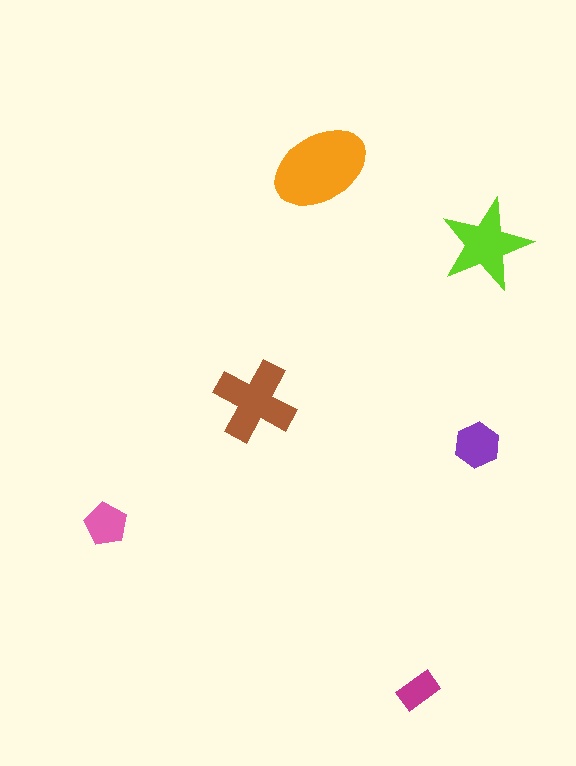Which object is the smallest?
The magenta rectangle.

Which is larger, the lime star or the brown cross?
The brown cross.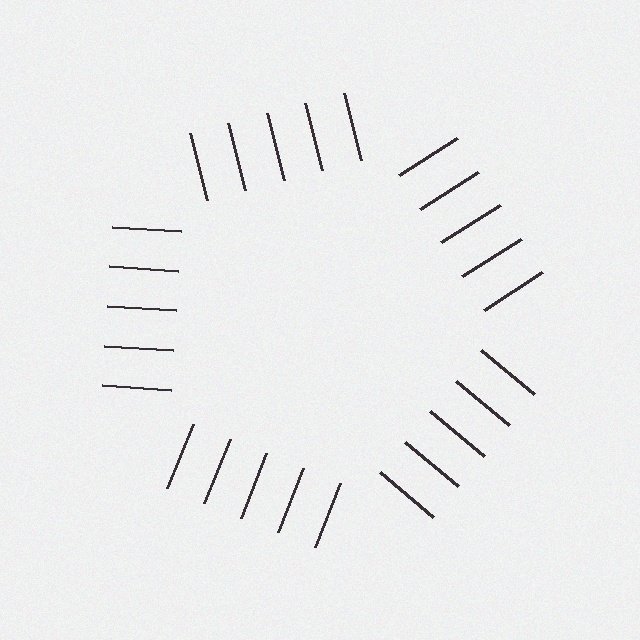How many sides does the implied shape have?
5 sides — the line-ends trace a pentagon.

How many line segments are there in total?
25 — 5 along each of the 5 edges.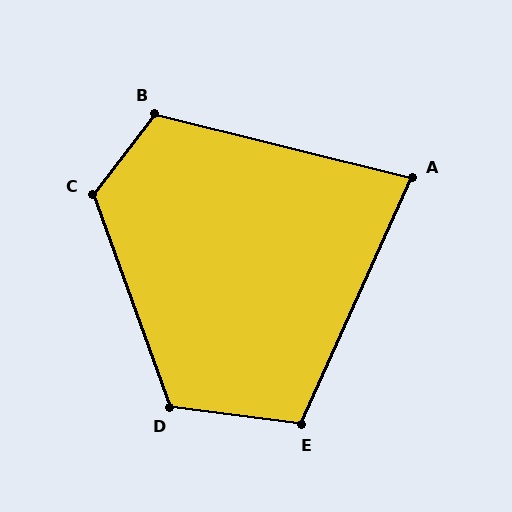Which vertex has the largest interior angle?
C, at approximately 123 degrees.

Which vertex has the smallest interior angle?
A, at approximately 80 degrees.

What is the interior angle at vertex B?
Approximately 114 degrees (obtuse).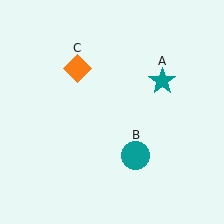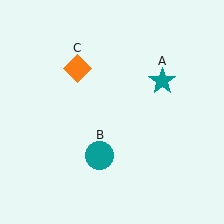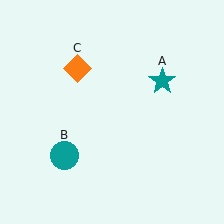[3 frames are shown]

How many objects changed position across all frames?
1 object changed position: teal circle (object B).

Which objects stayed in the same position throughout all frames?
Teal star (object A) and orange diamond (object C) remained stationary.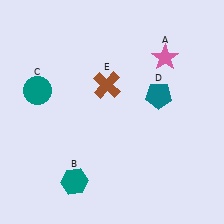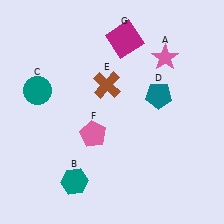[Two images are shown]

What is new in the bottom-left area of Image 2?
A pink pentagon (F) was added in the bottom-left area of Image 2.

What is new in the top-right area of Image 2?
A magenta square (G) was added in the top-right area of Image 2.